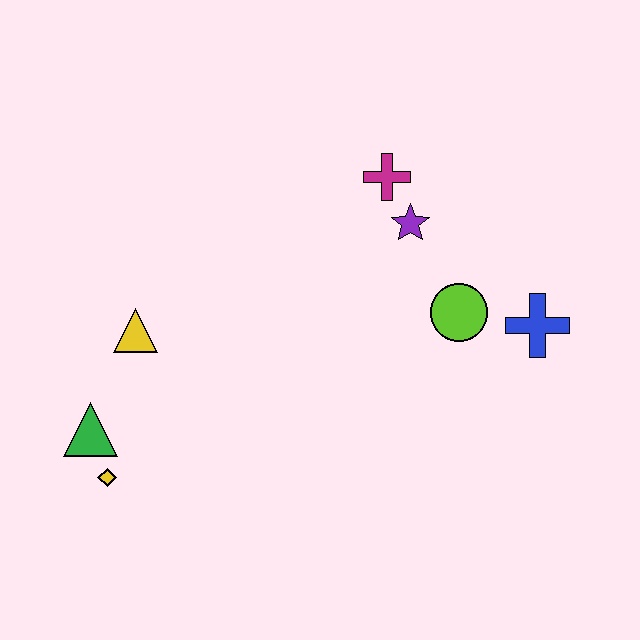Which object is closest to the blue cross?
The lime circle is closest to the blue cross.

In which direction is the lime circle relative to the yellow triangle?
The lime circle is to the right of the yellow triangle.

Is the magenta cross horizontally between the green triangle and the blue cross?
Yes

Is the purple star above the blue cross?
Yes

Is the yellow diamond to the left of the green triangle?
No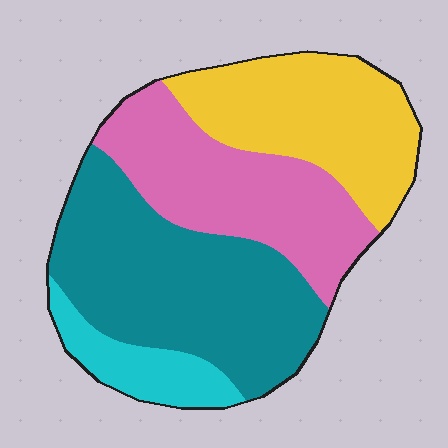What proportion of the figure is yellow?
Yellow covers roughly 25% of the figure.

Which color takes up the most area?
Teal, at roughly 35%.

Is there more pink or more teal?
Teal.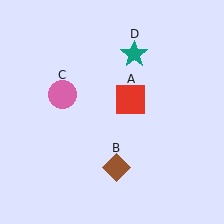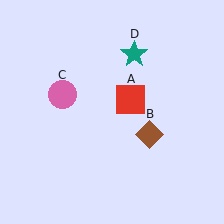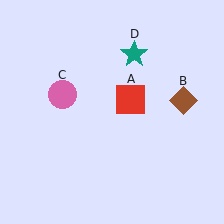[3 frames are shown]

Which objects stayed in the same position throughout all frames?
Red square (object A) and pink circle (object C) and teal star (object D) remained stationary.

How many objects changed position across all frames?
1 object changed position: brown diamond (object B).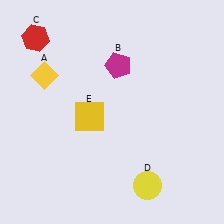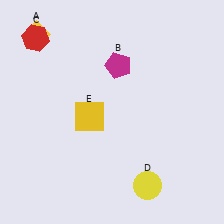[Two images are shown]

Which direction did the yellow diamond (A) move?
The yellow diamond (A) moved up.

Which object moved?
The yellow diamond (A) moved up.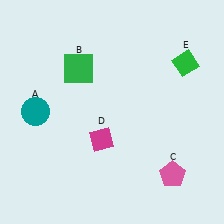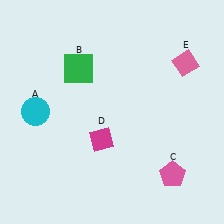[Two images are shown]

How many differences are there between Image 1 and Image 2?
There are 2 differences between the two images.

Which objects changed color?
A changed from teal to cyan. E changed from green to pink.